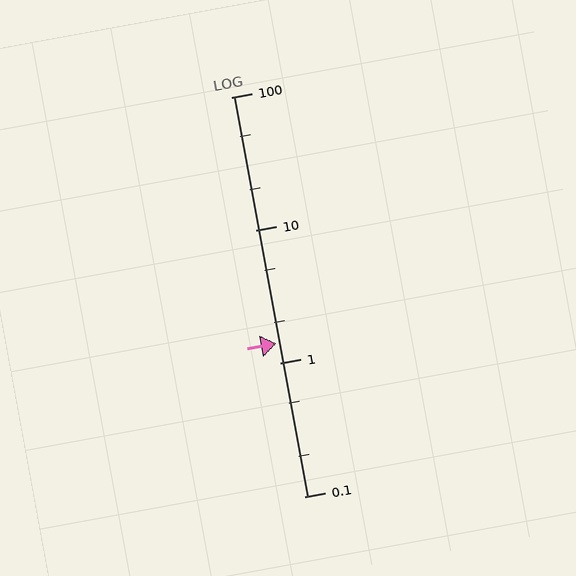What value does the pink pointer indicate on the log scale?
The pointer indicates approximately 1.4.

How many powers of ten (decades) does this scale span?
The scale spans 3 decades, from 0.1 to 100.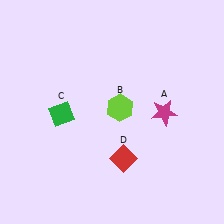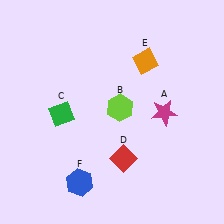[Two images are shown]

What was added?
An orange diamond (E), a blue hexagon (F) were added in Image 2.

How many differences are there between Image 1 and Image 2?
There are 2 differences between the two images.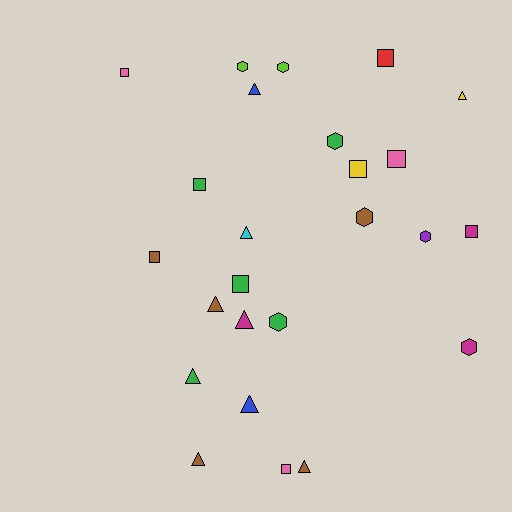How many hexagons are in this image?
There are 7 hexagons.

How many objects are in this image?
There are 25 objects.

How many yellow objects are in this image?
There are 2 yellow objects.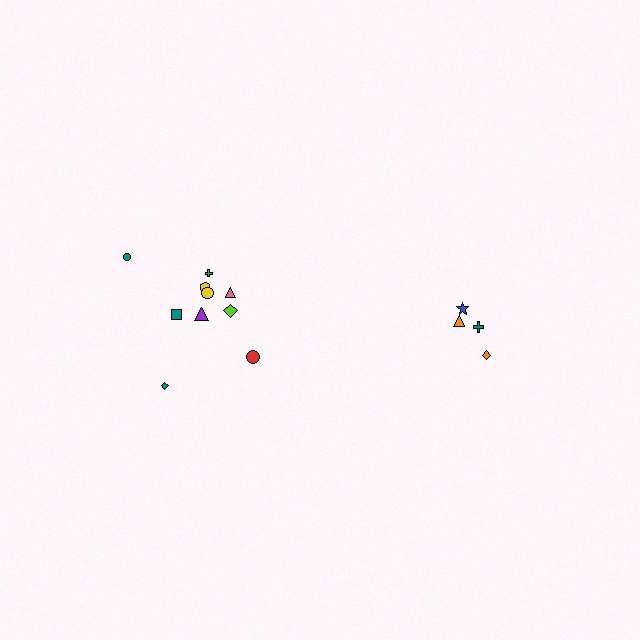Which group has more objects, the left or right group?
The left group.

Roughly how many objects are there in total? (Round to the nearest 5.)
Roughly 15 objects in total.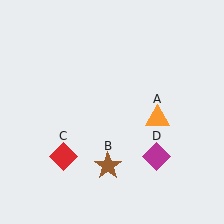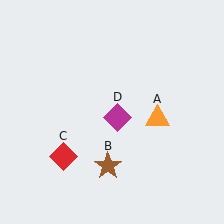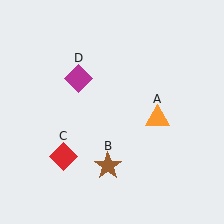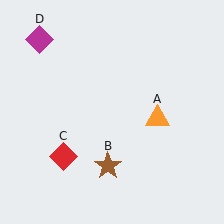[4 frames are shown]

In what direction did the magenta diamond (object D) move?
The magenta diamond (object D) moved up and to the left.